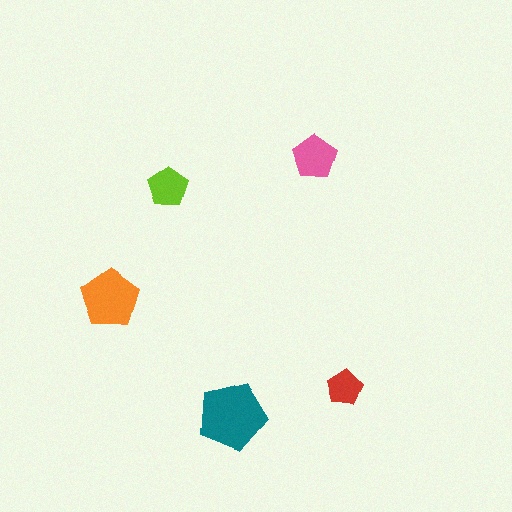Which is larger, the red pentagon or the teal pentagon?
The teal one.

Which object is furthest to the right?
The red pentagon is rightmost.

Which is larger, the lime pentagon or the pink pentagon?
The pink one.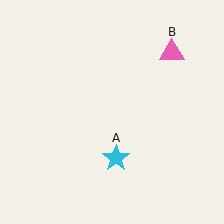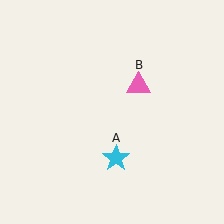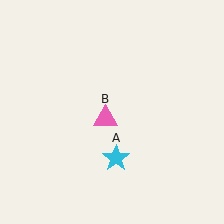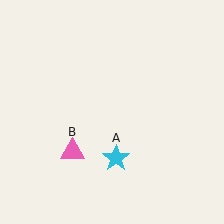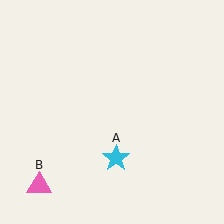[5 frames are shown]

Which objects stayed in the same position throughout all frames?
Cyan star (object A) remained stationary.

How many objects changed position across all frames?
1 object changed position: pink triangle (object B).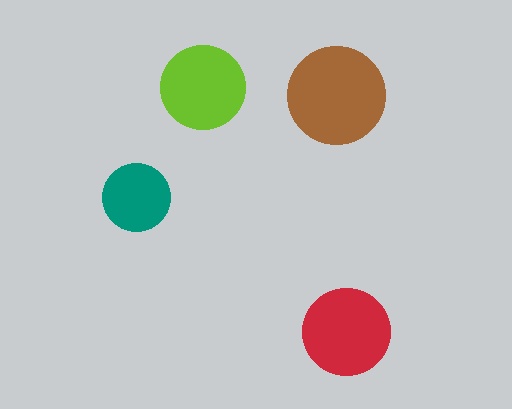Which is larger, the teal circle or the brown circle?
The brown one.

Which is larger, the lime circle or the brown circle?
The brown one.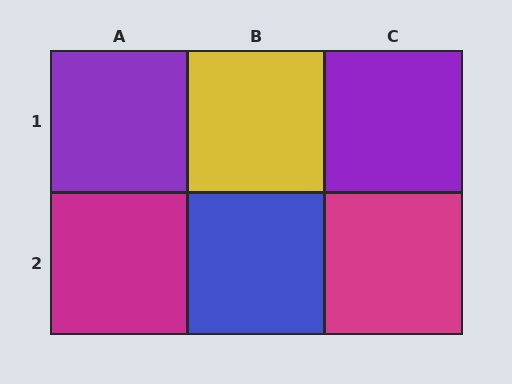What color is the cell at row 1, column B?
Yellow.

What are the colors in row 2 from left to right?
Magenta, blue, magenta.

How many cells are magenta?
2 cells are magenta.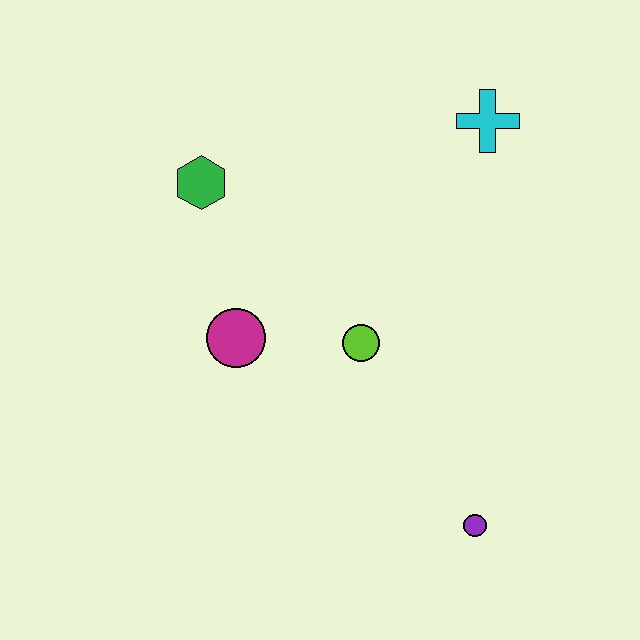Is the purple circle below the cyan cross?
Yes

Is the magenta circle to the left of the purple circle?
Yes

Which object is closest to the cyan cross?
The lime circle is closest to the cyan cross.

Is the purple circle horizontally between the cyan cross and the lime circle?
Yes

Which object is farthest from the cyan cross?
The purple circle is farthest from the cyan cross.